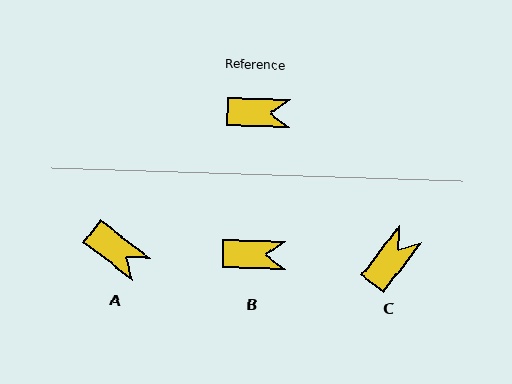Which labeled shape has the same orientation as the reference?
B.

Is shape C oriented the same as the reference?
No, it is off by about 54 degrees.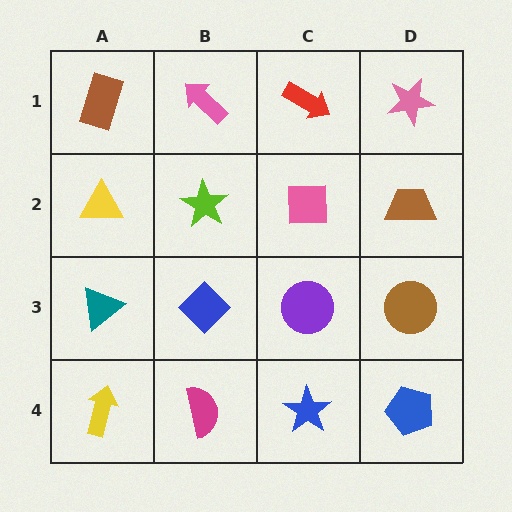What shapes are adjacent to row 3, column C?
A pink square (row 2, column C), a blue star (row 4, column C), a blue diamond (row 3, column B), a brown circle (row 3, column D).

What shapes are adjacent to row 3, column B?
A lime star (row 2, column B), a magenta semicircle (row 4, column B), a teal triangle (row 3, column A), a purple circle (row 3, column C).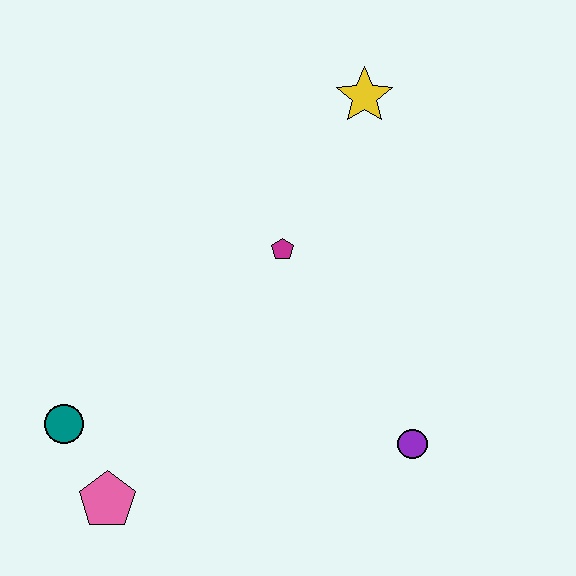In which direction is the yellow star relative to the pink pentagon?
The yellow star is above the pink pentagon.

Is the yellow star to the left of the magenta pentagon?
No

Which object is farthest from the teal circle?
The yellow star is farthest from the teal circle.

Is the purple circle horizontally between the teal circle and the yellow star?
No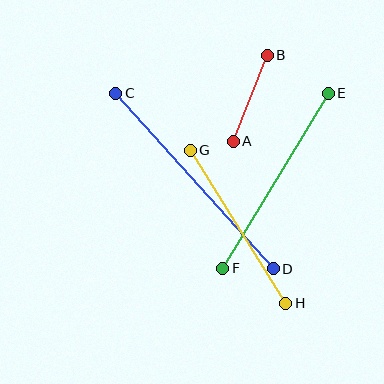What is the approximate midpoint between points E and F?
The midpoint is at approximately (276, 181) pixels.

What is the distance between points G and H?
The distance is approximately 180 pixels.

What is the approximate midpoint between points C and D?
The midpoint is at approximately (195, 181) pixels.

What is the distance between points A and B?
The distance is approximately 92 pixels.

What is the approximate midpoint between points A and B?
The midpoint is at approximately (250, 98) pixels.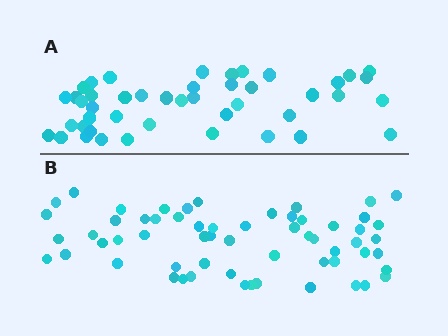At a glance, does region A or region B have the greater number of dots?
Region B (the bottom region) has more dots.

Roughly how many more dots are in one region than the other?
Region B has approximately 15 more dots than region A.